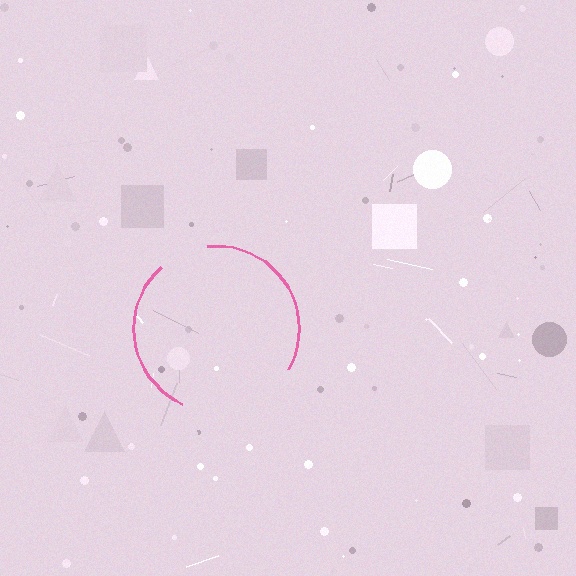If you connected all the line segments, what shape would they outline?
They would outline a circle.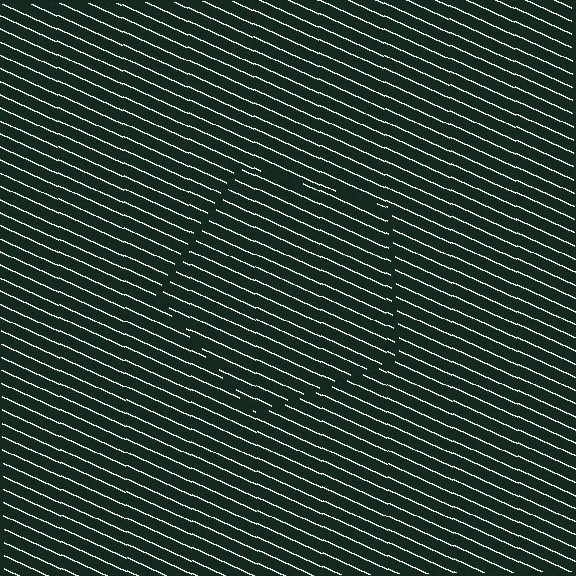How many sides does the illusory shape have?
5 sides — the line-ends trace a pentagon.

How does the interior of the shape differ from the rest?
The interior of the shape contains the same grating, shifted by half a period — the contour is defined by the phase discontinuity where line-ends from the inner and outer gratings abut.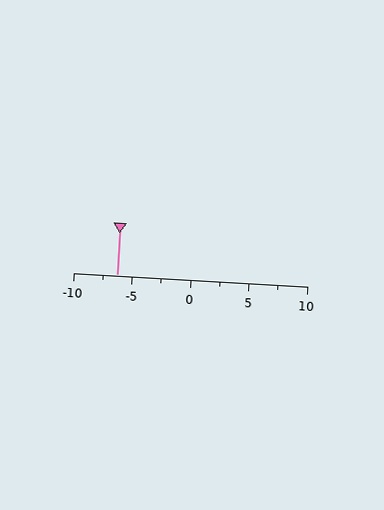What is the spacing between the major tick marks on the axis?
The major ticks are spaced 5 apart.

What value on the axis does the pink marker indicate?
The marker indicates approximately -6.2.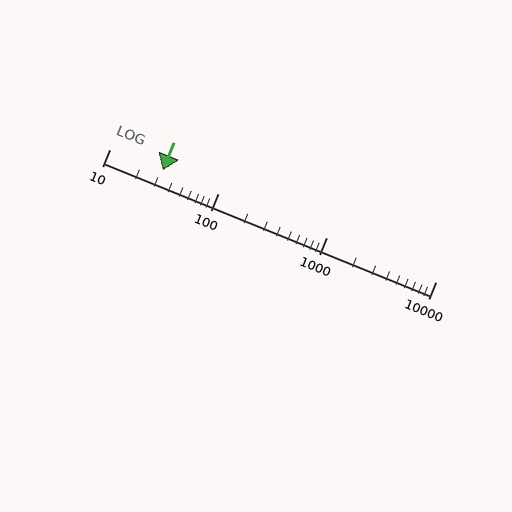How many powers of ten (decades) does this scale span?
The scale spans 3 decades, from 10 to 10000.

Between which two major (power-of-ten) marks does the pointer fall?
The pointer is between 10 and 100.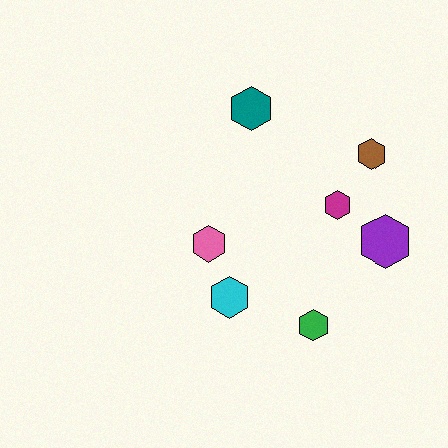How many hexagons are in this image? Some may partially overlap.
There are 7 hexagons.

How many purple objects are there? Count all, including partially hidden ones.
There is 1 purple object.